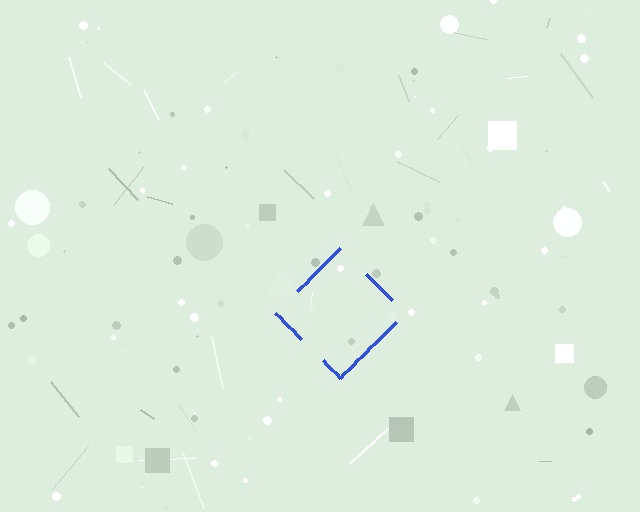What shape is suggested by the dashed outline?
The dashed outline suggests a diamond.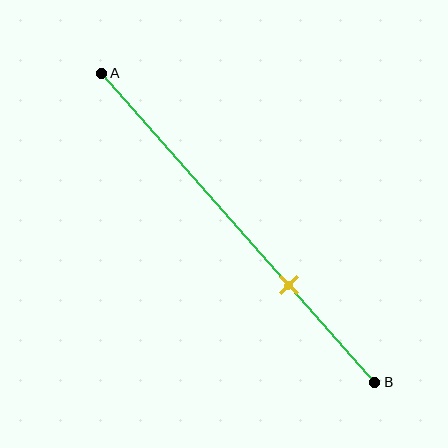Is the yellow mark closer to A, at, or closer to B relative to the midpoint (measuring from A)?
The yellow mark is closer to point B than the midpoint of segment AB.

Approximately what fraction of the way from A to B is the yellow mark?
The yellow mark is approximately 70% of the way from A to B.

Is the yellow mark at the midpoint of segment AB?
No, the mark is at about 70% from A, not at the 50% midpoint.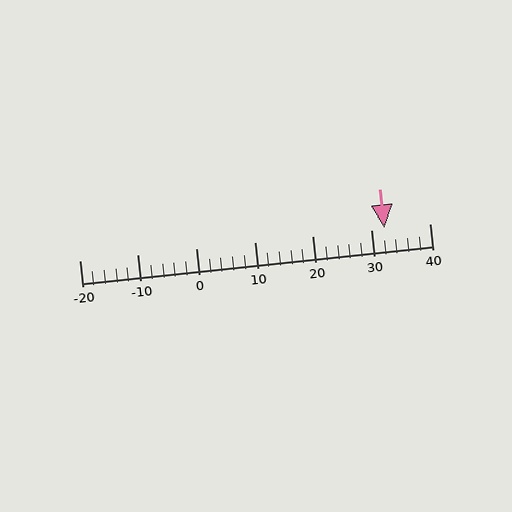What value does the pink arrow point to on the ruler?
The pink arrow points to approximately 32.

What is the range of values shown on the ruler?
The ruler shows values from -20 to 40.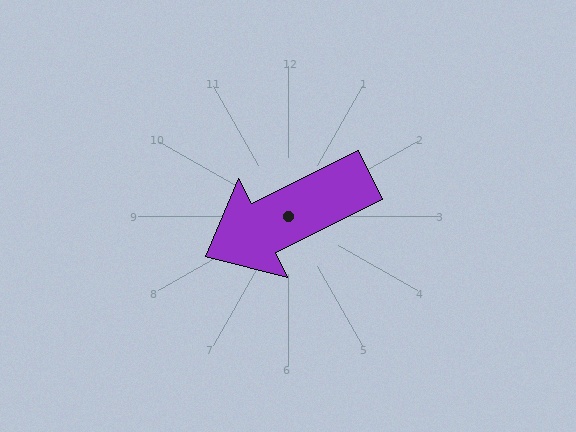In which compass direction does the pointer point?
Southwest.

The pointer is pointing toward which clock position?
Roughly 8 o'clock.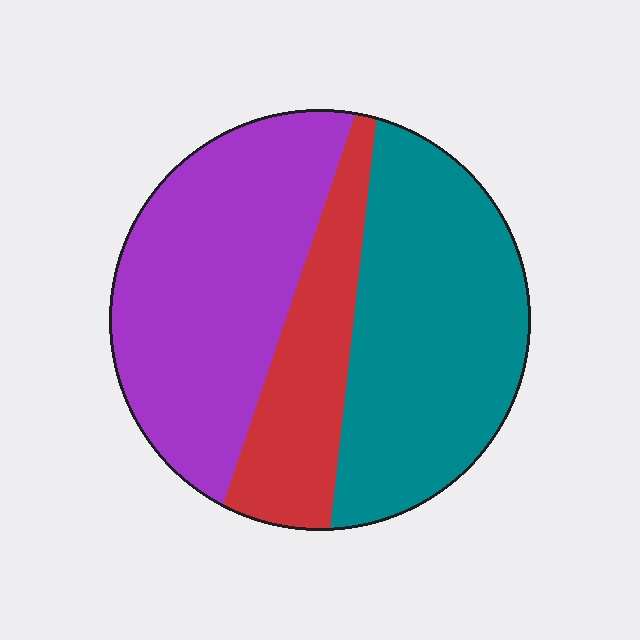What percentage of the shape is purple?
Purple covers roughly 40% of the shape.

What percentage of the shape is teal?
Teal covers 40% of the shape.